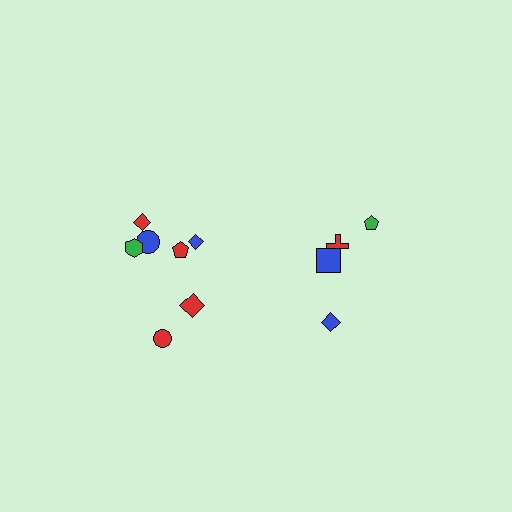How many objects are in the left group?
There are 7 objects.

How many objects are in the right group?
There are 4 objects.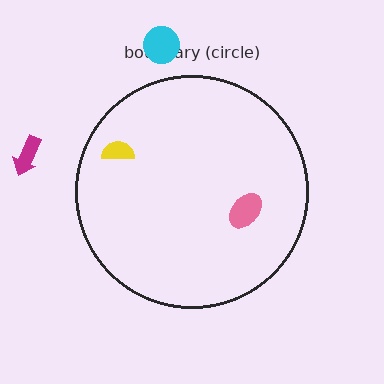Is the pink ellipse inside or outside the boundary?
Inside.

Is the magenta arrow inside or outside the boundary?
Outside.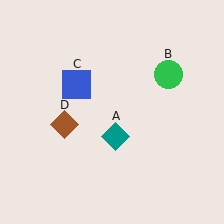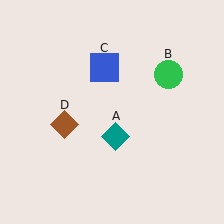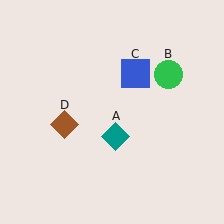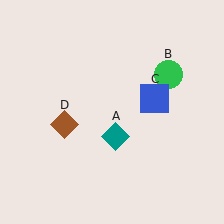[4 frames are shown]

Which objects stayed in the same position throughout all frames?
Teal diamond (object A) and green circle (object B) and brown diamond (object D) remained stationary.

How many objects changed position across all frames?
1 object changed position: blue square (object C).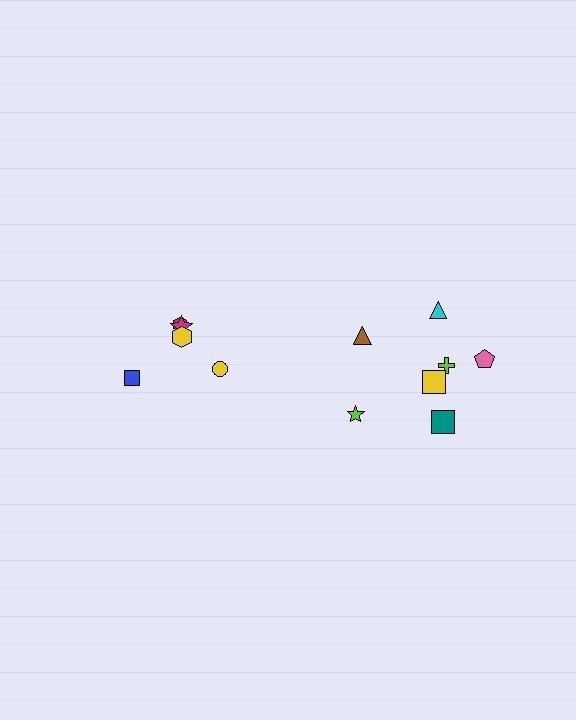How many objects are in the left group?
There are 5 objects.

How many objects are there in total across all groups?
There are 12 objects.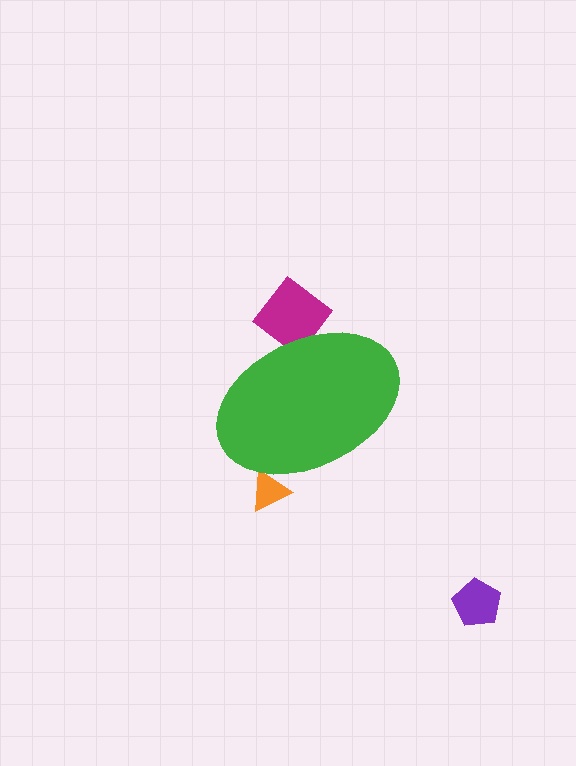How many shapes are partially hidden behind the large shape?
2 shapes are partially hidden.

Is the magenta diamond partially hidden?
Yes, the magenta diamond is partially hidden behind the green ellipse.